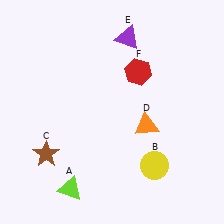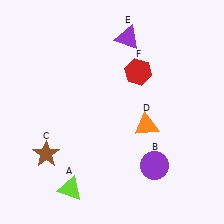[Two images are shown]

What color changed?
The circle (B) changed from yellow in Image 1 to purple in Image 2.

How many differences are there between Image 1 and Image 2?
There is 1 difference between the two images.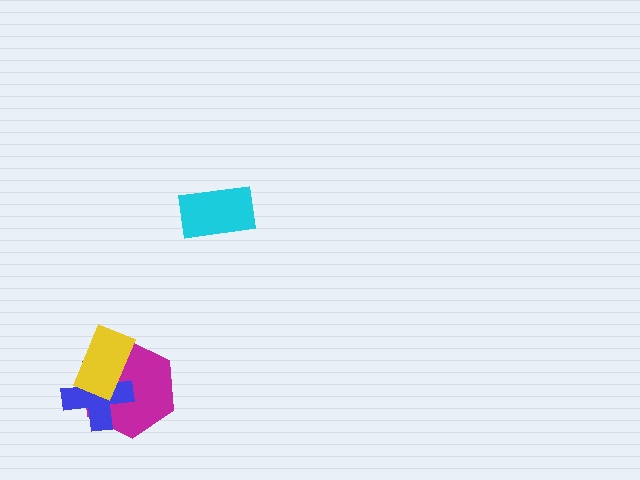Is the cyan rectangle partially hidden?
No, no other shape covers it.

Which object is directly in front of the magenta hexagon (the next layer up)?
The blue cross is directly in front of the magenta hexagon.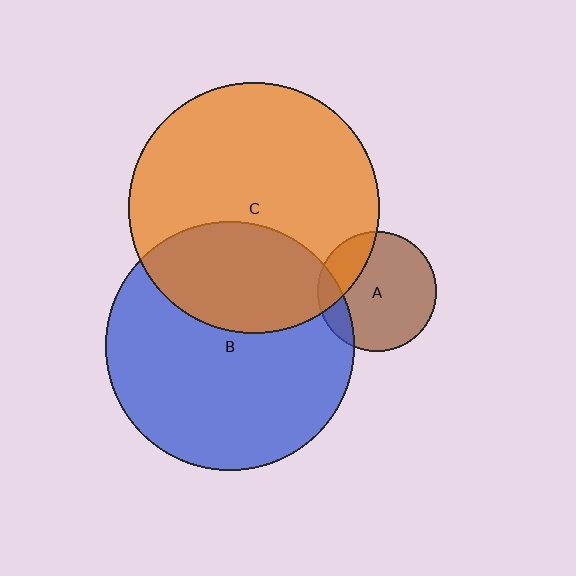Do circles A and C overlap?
Yes.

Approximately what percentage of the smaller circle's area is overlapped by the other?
Approximately 20%.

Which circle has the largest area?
Circle C (orange).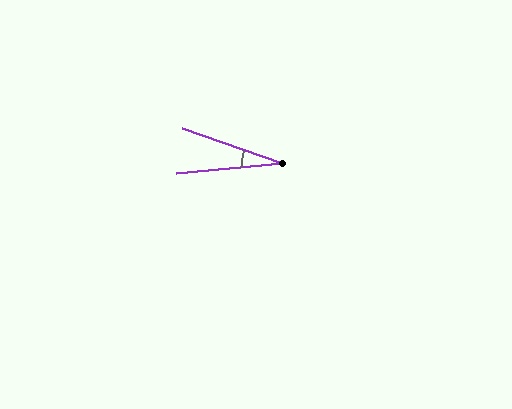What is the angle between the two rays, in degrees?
Approximately 25 degrees.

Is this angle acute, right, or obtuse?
It is acute.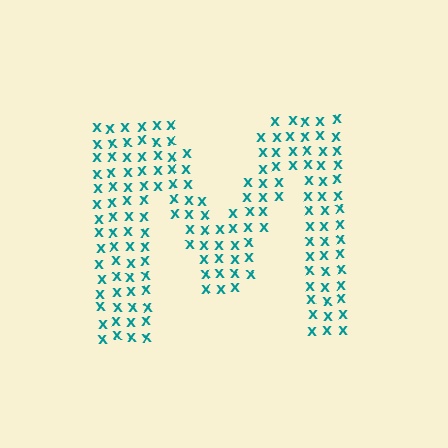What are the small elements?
The small elements are letter X's.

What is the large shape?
The large shape is the letter M.